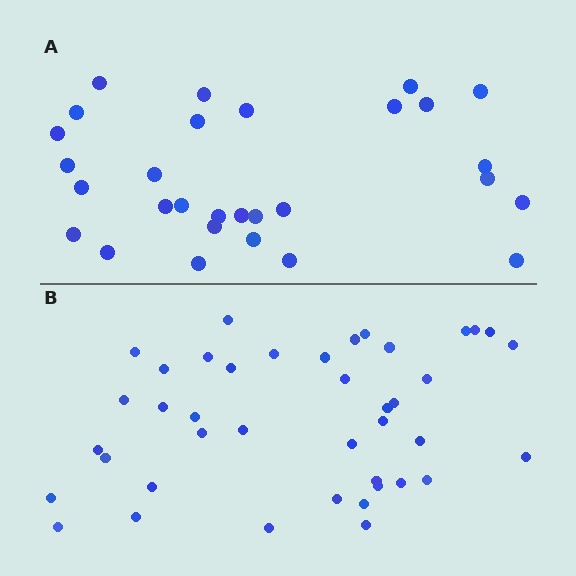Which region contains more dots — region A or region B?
Region B (the bottom region) has more dots.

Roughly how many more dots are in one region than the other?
Region B has roughly 12 or so more dots than region A.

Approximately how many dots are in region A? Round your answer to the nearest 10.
About 30 dots. (The exact count is 29, which rounds to 30.)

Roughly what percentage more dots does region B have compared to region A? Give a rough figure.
About 40% more.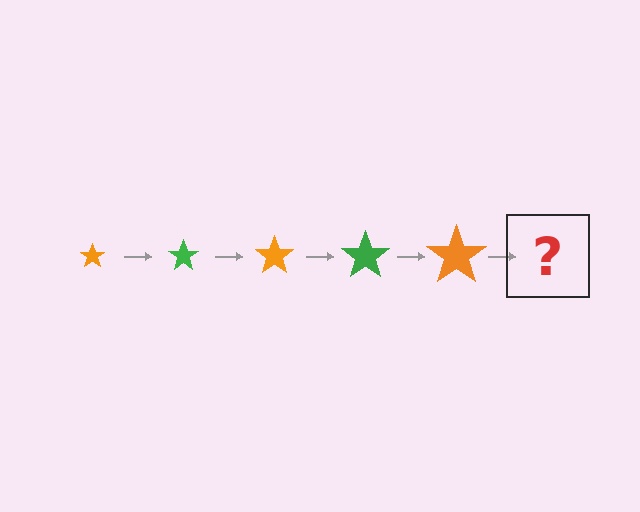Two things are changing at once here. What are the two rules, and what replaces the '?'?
The two rules are that the star grows larger each step and the color cycles through orange and green. The '?' should be a green star, larger than the previous one.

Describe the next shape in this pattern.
It should be a green star, larger than the previous one.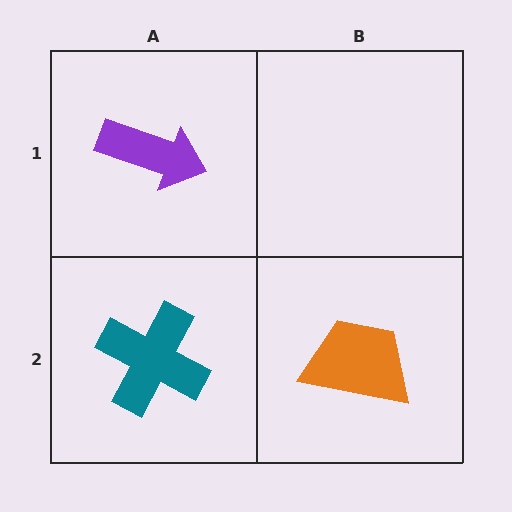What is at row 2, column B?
An orange trapezoid.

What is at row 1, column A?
A purple arrow.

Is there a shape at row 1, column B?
No, that cell is empty.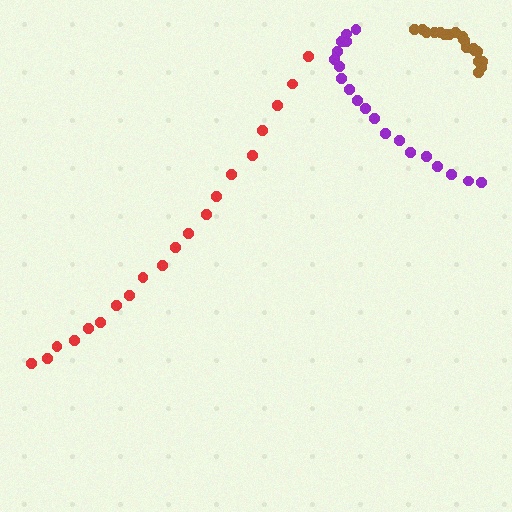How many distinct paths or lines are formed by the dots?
There are 3 distinct paths.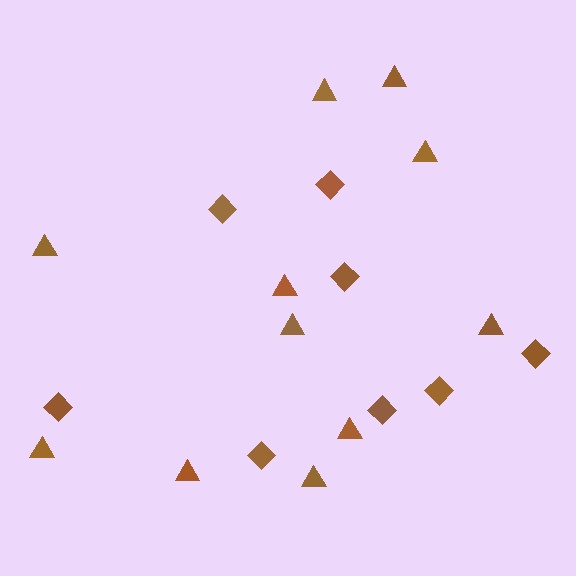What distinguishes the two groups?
There are 2 groups: one group of diamonds (8) and one group of triangles (11).